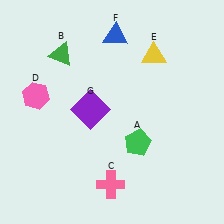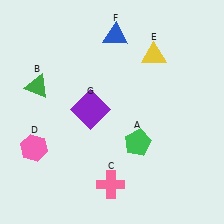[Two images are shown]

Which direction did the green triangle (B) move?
The green triangle (B) moved down.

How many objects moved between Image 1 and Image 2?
2 objects moved between the two images.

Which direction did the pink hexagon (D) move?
The pink hexagon (D) moved down.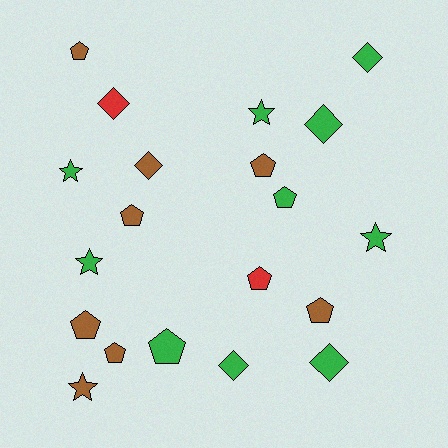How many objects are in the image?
There are 20 objects.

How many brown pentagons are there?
There are 6 brown pentagons.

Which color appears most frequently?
Green, with 10 objects.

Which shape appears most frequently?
Pentagon, with 9 objects.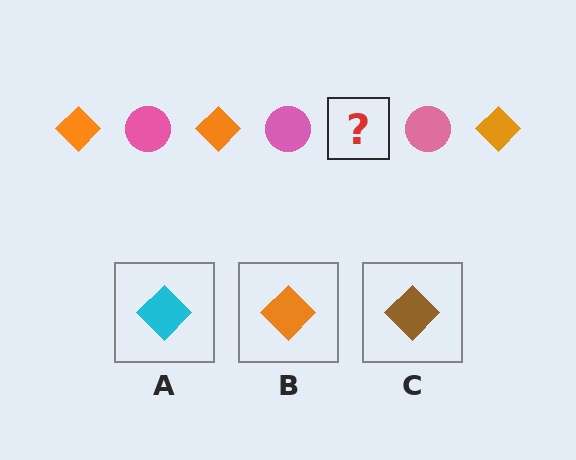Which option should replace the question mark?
Option B.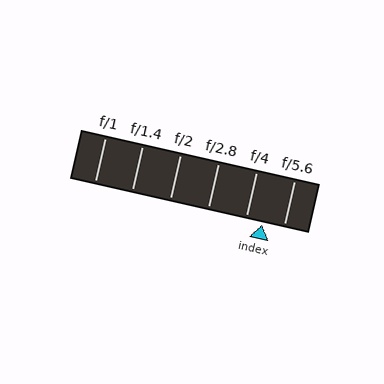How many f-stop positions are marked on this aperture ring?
There are 6 f-stop positions marked.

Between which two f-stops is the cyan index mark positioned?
The index mark is between f/4 and f/5.6.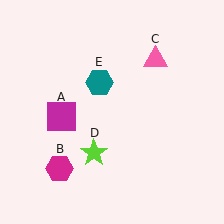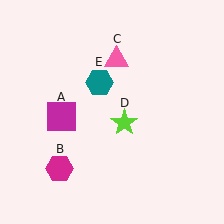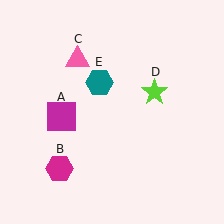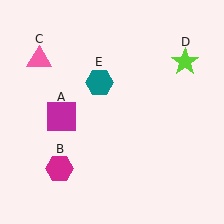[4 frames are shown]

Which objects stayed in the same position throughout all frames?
Magenta square (object A) and magenta hexagon (object B) and teal hexagon (object E) remained stationary.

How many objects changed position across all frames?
2 objects changed position: pink triangle (object C), lime star (object D).